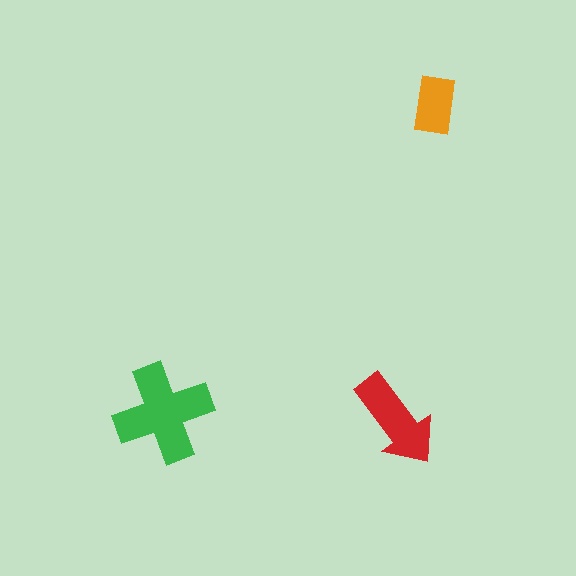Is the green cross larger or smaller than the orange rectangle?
Larger.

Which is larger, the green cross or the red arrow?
The green cross.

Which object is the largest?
The green cross.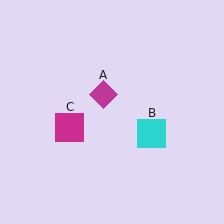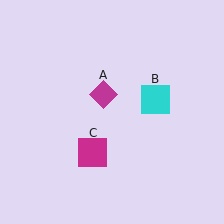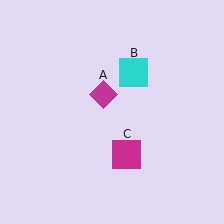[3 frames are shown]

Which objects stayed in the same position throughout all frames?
Magenta diamond (object A) remained stationary.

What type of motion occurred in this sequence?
The cyan square (object B), magenta square (object C) rotated counterclockwise around the center of the scene.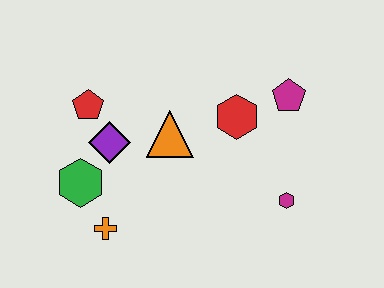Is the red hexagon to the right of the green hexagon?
Yes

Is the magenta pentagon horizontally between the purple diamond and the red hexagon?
No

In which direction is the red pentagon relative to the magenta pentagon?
The red pentagon is to the left of the magenta pentagon.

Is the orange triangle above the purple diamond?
Yes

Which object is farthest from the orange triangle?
The magenta hexagon is farthest from the orange triangle.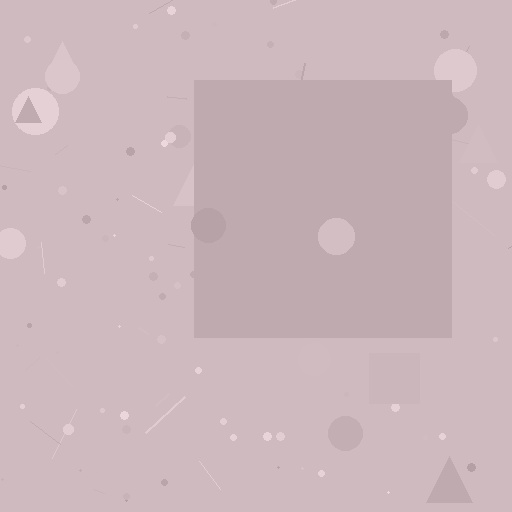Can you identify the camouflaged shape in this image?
The camouflaged shape is a square.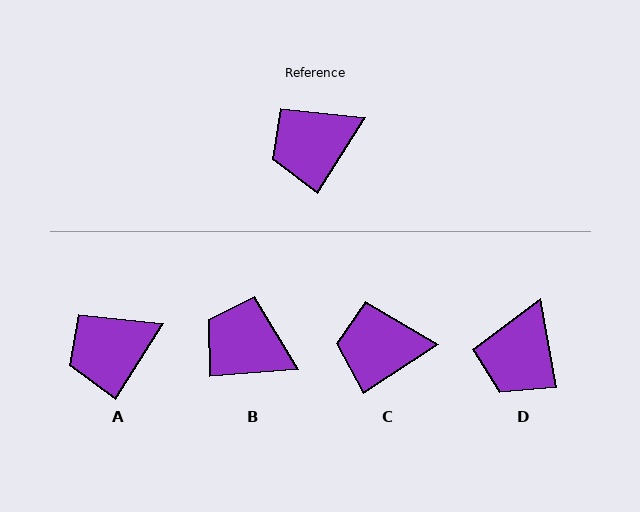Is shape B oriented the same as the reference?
No, it is off by about 53 degrees.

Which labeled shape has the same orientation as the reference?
A.